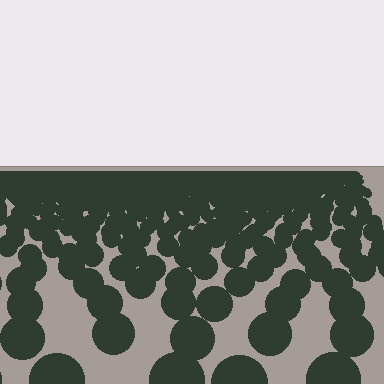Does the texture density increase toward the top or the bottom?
Density increases toward the top.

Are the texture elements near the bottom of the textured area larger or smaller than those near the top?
Larger. Near the bottom, elements are closer to the viewer and appear at a bigger on-screen size.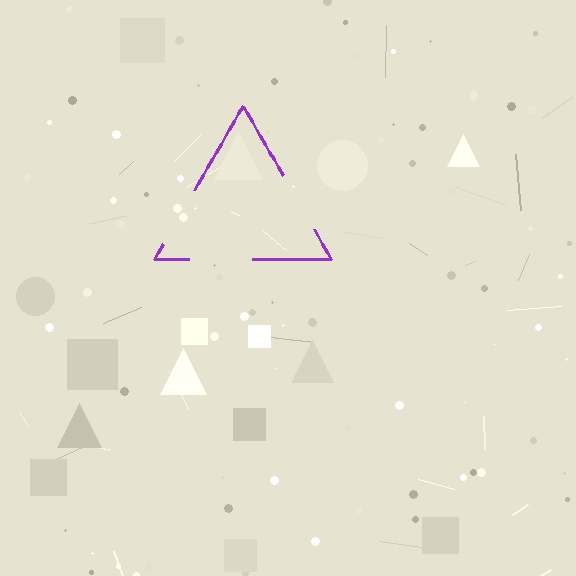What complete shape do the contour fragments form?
The contour fragments form a triangle.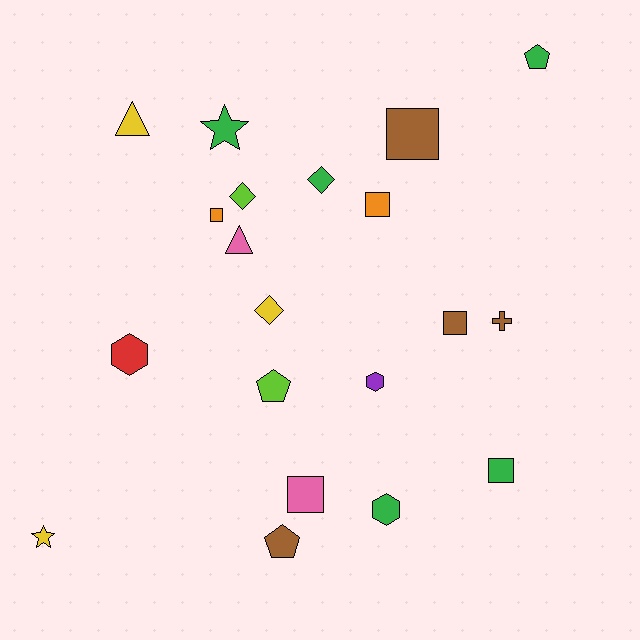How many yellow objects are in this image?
There are 3 yellow objects.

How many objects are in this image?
There are 20 objects.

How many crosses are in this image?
There is 1 cross.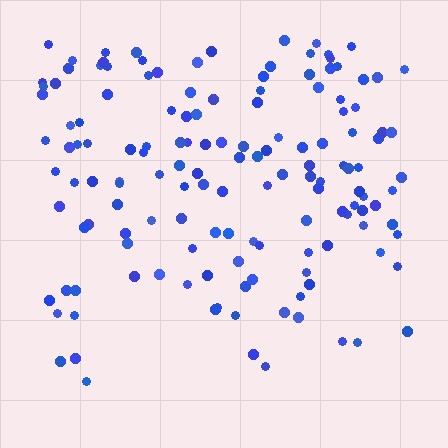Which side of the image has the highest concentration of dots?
The top.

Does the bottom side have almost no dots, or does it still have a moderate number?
Still a moderate number, just noticeably fewer than the top.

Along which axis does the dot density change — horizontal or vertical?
Vertical.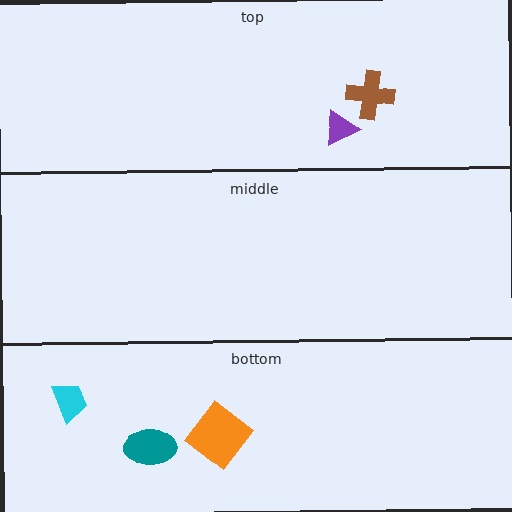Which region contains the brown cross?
The top region.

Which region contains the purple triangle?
The top region.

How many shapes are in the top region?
2.